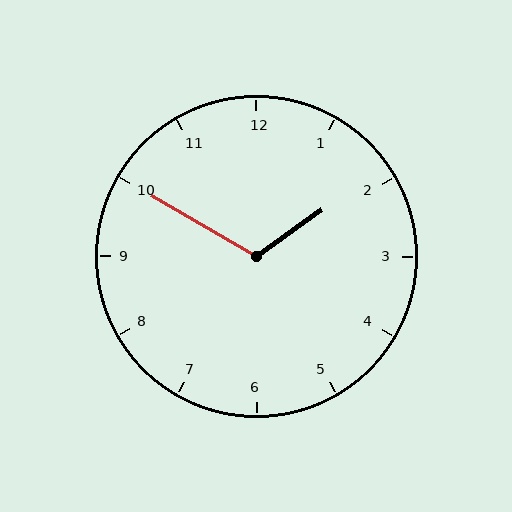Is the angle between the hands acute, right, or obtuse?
It is obtuse.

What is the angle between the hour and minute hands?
Approximately 115 degrees.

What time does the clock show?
1:50.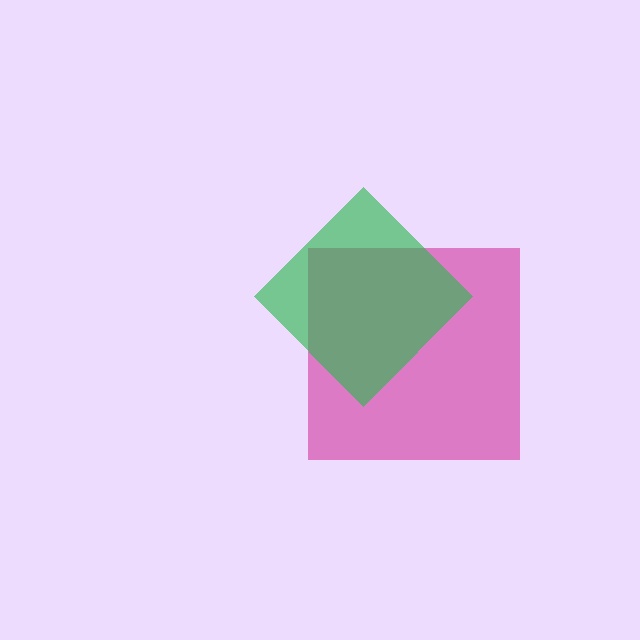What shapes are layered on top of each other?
The layered shapes are: a magenta square, a green diamond.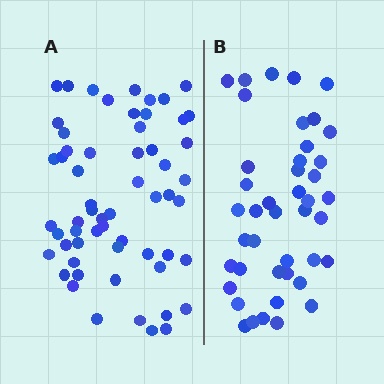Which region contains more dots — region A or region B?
Region A (the left region) has more dots.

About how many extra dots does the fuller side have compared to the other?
Region A has approximately 15 more dots than region B.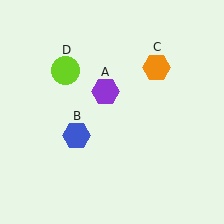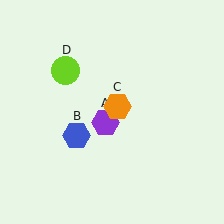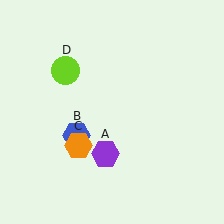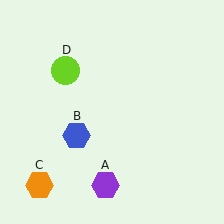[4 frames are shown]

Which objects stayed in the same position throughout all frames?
Blue hexagon (object B) and lime circle (object D) remained stationary.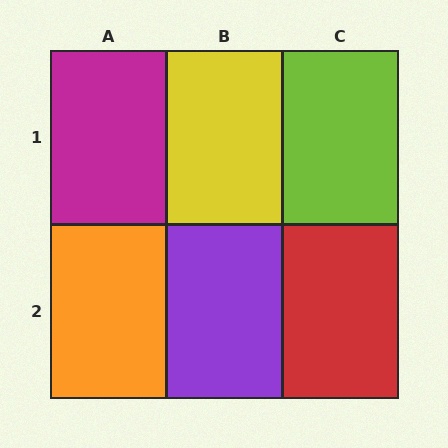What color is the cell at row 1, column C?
Lime.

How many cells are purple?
1 cell is purple.